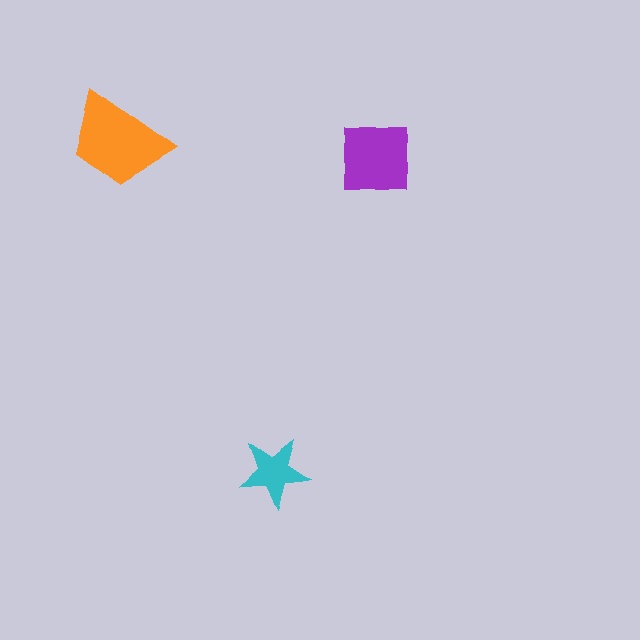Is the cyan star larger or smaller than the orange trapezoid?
Smaller.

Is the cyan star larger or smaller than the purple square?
Smaller.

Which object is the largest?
The orange trapezoid.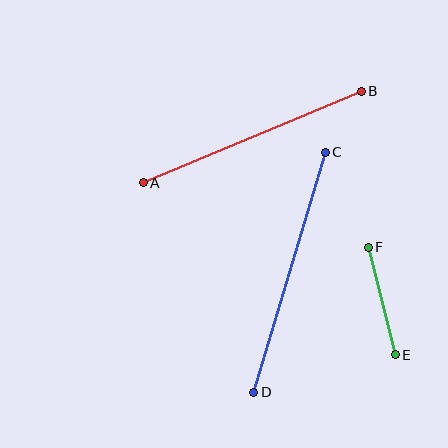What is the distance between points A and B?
The distance is approximately 236 pixels.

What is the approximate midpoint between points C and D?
The midpoint is at approximately (290, 272) pixels.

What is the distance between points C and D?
The distance is approximately 250 pixels.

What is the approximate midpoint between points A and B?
The midpoint is at approximately (252, 137) pixels.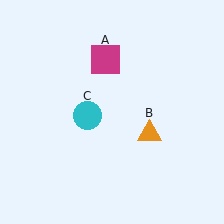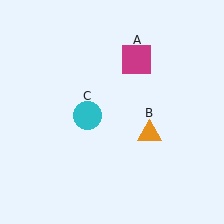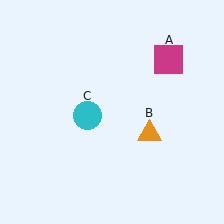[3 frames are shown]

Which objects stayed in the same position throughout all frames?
Orange triangle (object B) and cyan circle (object C) remained stationary.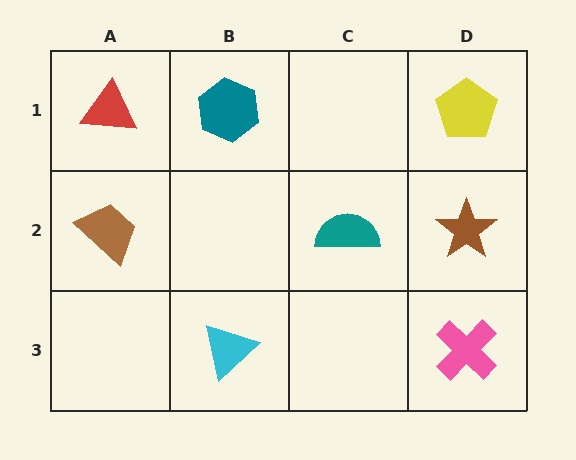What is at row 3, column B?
A cyan triangle.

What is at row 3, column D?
A pink cross.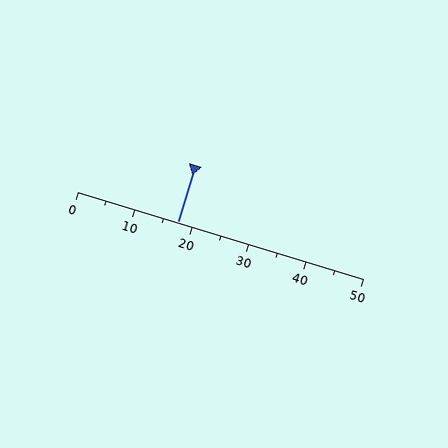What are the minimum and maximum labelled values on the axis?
The axis runs from 0 to 50.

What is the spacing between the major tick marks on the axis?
The major ticks are spaced 10 apart.